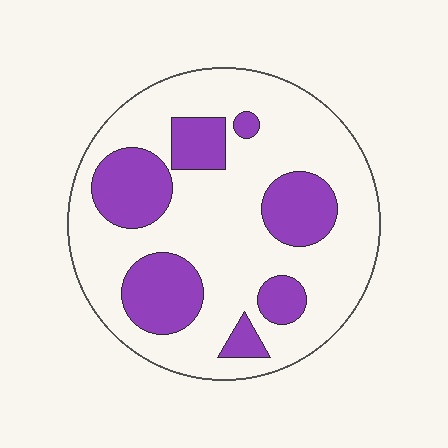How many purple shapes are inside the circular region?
7.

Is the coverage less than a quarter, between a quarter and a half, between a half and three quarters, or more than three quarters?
Between a quarter and a half.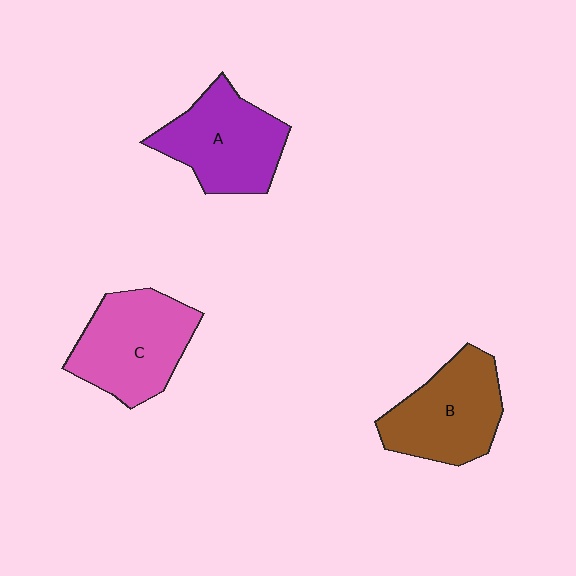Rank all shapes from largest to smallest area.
From largest to smallest: C (pink), A (purple), B (brown).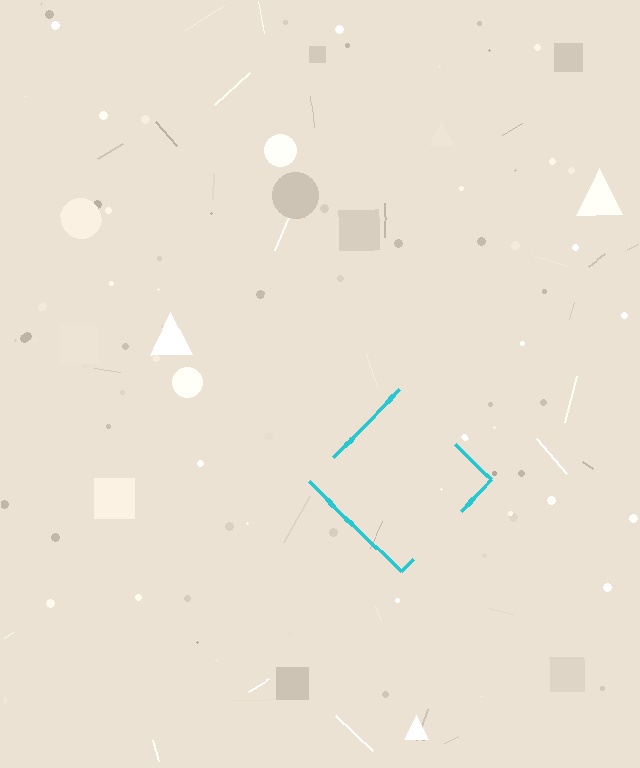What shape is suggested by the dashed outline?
The dashed outline suggests a diamond.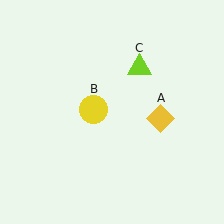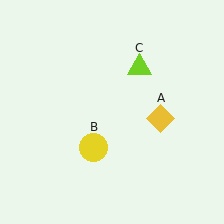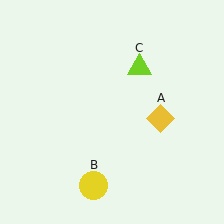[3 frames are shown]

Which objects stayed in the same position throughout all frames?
Yellow diamond (object A) and lime triangle (object C) remained stationary.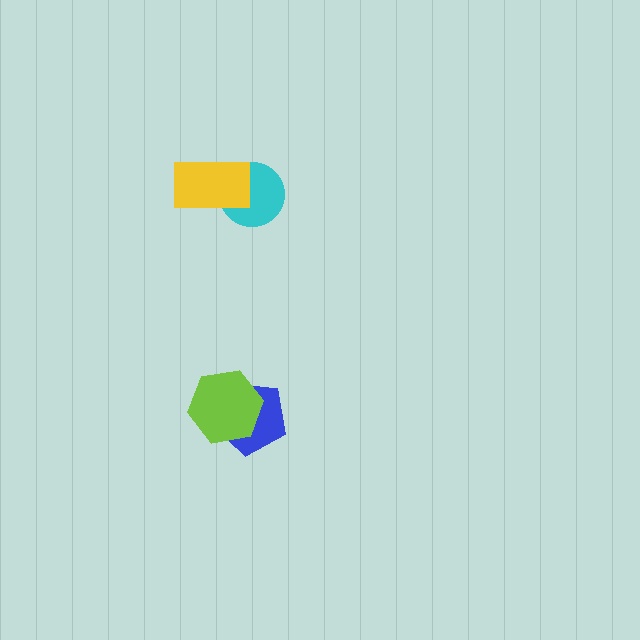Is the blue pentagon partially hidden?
Yes, it is partially covered by another shape.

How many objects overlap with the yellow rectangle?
1 object overlaps with the yellow rectangle.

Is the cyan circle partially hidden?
Yes, it is partially covered by another shape.